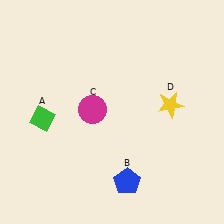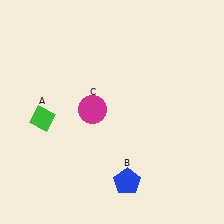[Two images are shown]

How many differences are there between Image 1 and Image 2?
There is 1 difference between the two images.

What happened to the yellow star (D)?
The yellow star (D) was removed in Image 2. It was in the top-right area of Image 1.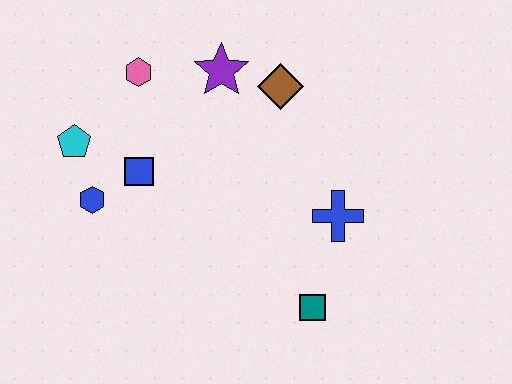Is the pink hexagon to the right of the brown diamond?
No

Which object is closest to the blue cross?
The teal square is closest to the blue cross.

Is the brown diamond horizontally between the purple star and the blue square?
No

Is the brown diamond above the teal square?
Yes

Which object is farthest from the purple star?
The teal square is farthest from the purple star.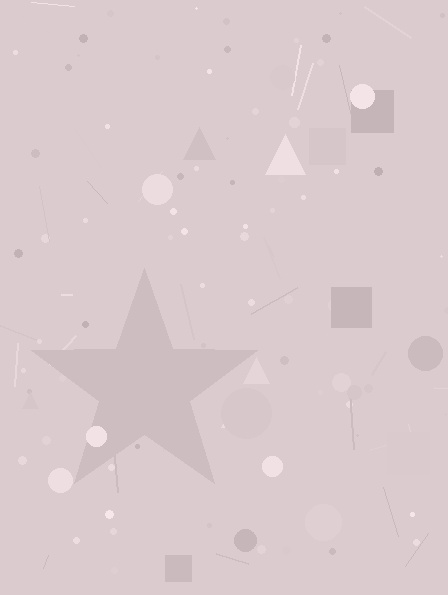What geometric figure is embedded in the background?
A star is embedded in the background.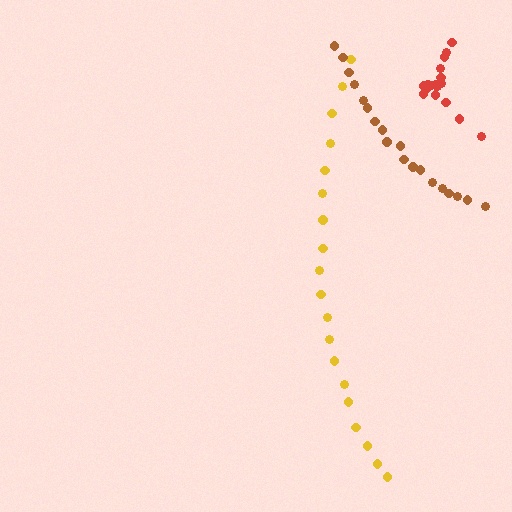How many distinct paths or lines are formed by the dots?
There are 3 distinct paths.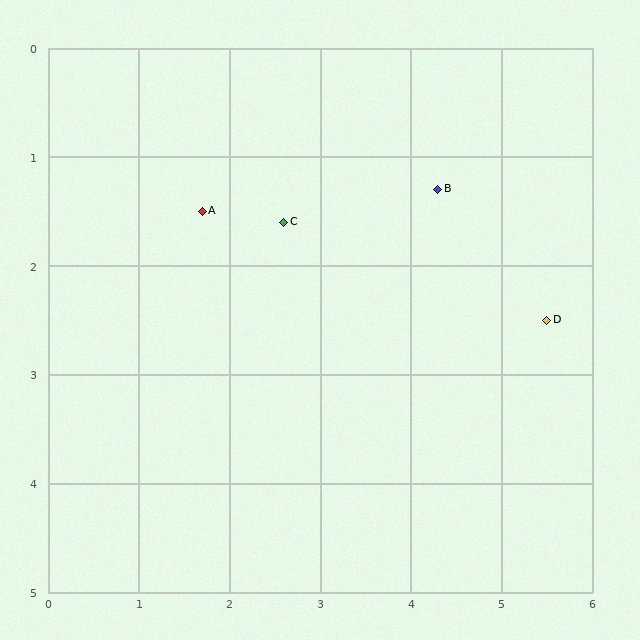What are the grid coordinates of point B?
Point B is at approximately (4.3, 1.3).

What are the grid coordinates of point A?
Point A is at approximately (1.7, 1.5).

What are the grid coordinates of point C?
Point C is at approximately (2.6, 1.6).